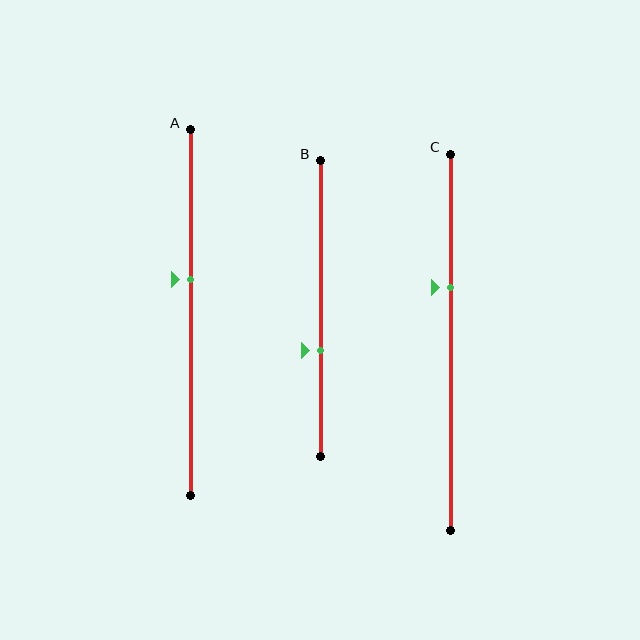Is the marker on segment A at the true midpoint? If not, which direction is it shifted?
No, the marker on segment A is shifted upward by about 9% of the segment length.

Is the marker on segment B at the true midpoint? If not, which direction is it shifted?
No, the marker on segment B is shifted downward by about 14% of the segment length.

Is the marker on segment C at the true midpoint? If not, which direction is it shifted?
No, the marker on segment C is shifted upward by about 14% of the segment length.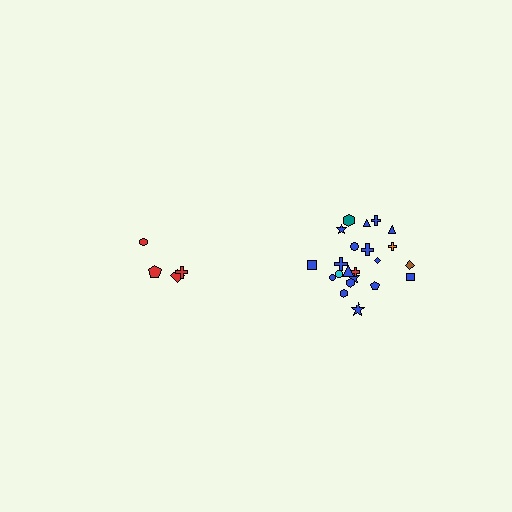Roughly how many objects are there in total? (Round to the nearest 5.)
Roughly 25 objects in total.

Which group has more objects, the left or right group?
The right group.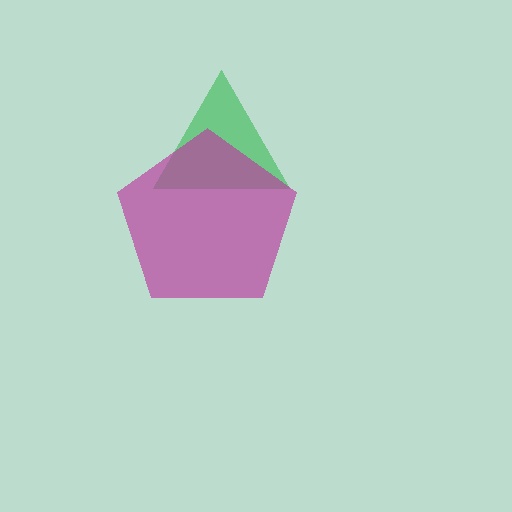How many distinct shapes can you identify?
There are 2 distinct shapes: a green triangle, a magenta pentagon.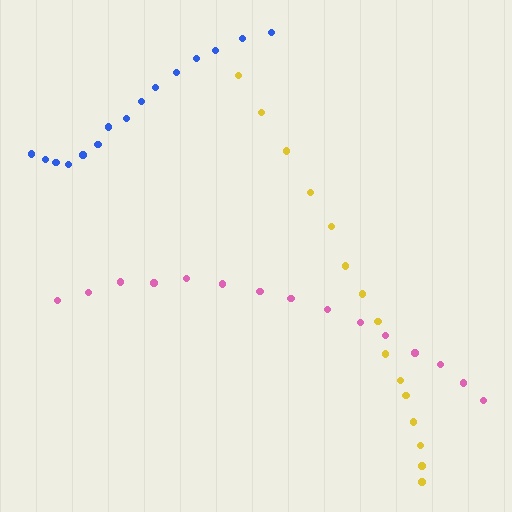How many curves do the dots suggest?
There are 3 distinct paths.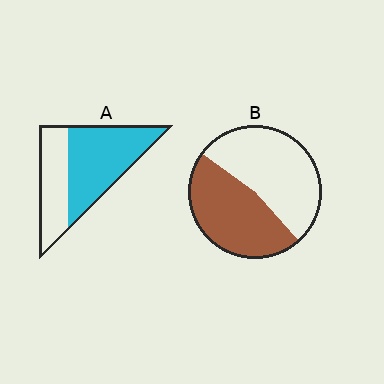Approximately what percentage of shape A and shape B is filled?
A is approximately 60% and B is approximately 45%.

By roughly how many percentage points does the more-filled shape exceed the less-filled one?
By roughly 15 percentage points (A over B).